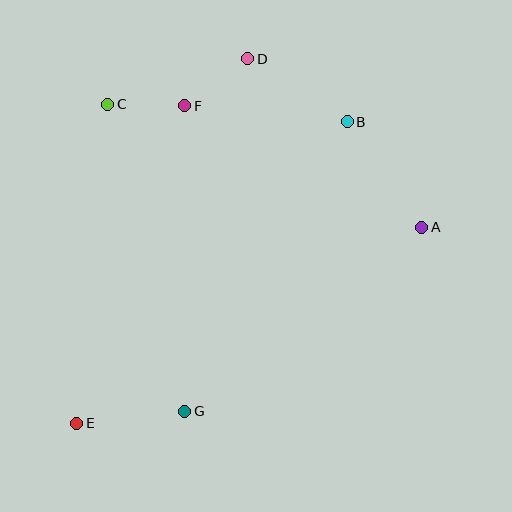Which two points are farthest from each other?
Points B and E are farthest from each other.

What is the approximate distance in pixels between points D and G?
The distance between D and G is approximately 358 pixels.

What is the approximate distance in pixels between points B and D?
The distance between B and D is approximately 118 pixels.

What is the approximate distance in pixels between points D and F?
The distance between D and F is approximately 78 pixels.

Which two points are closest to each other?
Points C and F are closest to each other.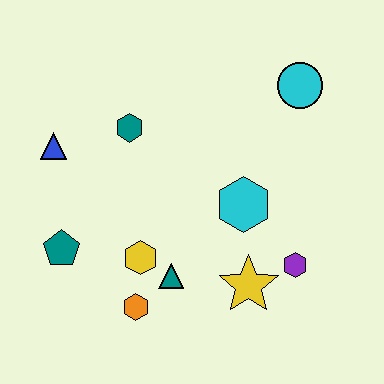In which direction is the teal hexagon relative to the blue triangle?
The teal hexagon is to the right of the blue triangle.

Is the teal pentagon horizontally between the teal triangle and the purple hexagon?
No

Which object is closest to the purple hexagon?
The yellow star is closest to the purple hexagon.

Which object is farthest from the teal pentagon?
The cyan circle is farthest from the teal pentagon.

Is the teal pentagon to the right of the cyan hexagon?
No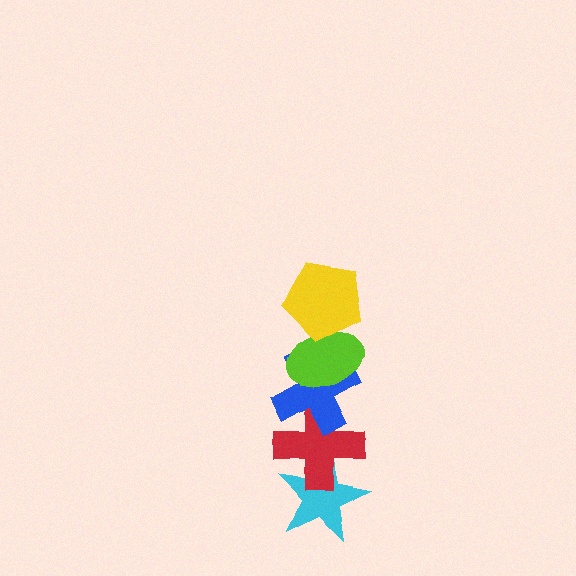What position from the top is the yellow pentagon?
The yellow pentagon is 1st from the top.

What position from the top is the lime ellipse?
The lime ellipse is 2nd from the top.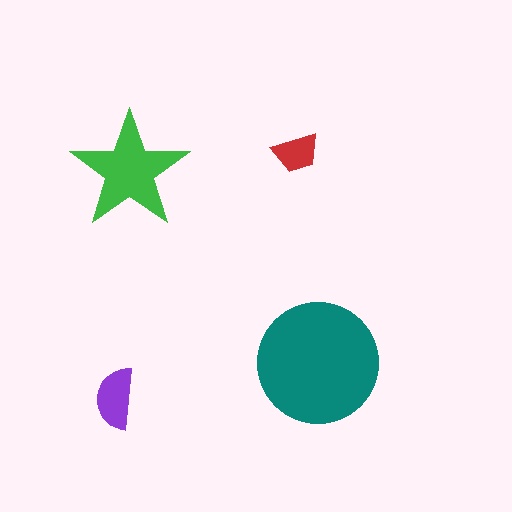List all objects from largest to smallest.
The teal circle, the green star, the purple semicircle, the red trapezoid.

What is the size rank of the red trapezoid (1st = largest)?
4th.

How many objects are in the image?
There are 4 objects in the image.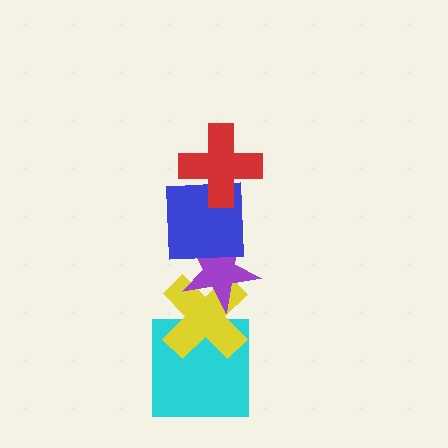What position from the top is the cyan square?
The cyan square is 5th from the top.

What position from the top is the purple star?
The purple star is 3rd from the top.